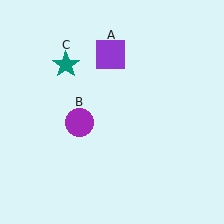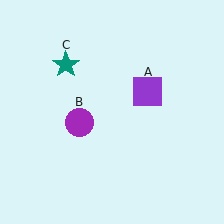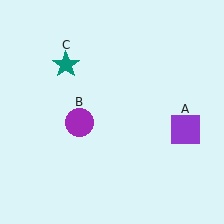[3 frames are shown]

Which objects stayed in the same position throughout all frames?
Purple circle (object B) and teal star (object C) remained stationary.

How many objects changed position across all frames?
1 object changed position: purple square (object A).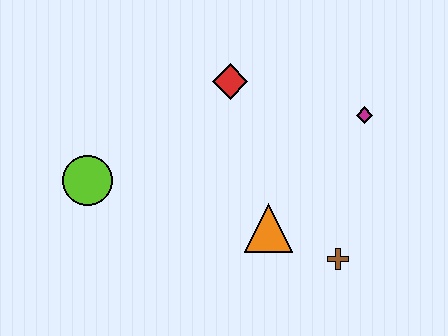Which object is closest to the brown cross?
The orange triangle is closest to the brown cross.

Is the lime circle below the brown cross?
No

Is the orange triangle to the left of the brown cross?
Yes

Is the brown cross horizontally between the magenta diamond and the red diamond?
Yes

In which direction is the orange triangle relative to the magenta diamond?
The orange triangle is below the magenta diamond.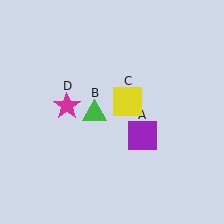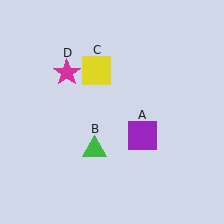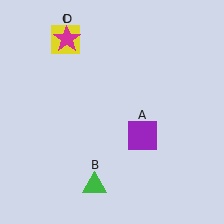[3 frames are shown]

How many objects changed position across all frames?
3 objects changed position: green triangle (object B), yellow square (object C), magenta star (object D).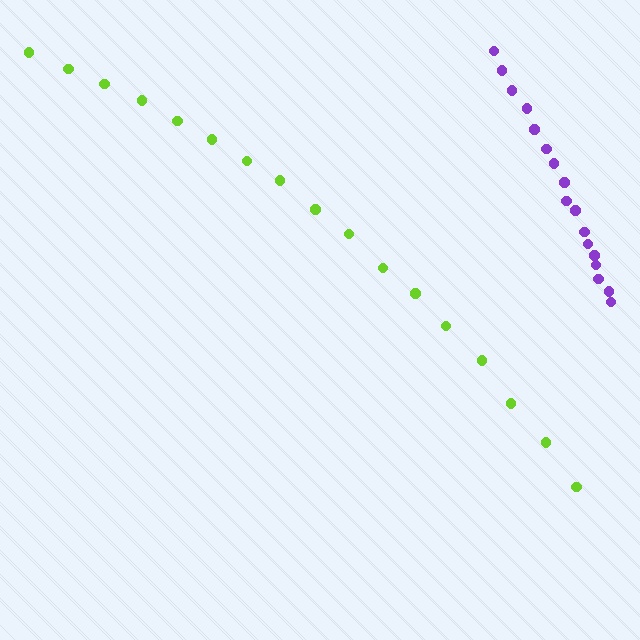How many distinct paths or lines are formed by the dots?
There are 2 distinct paths.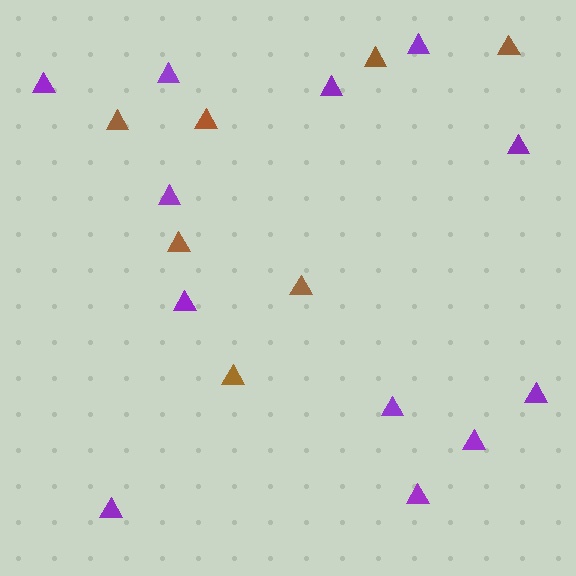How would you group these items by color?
There are 2 groups: one group of brown triangles (7) and one group of purple triangles (12).